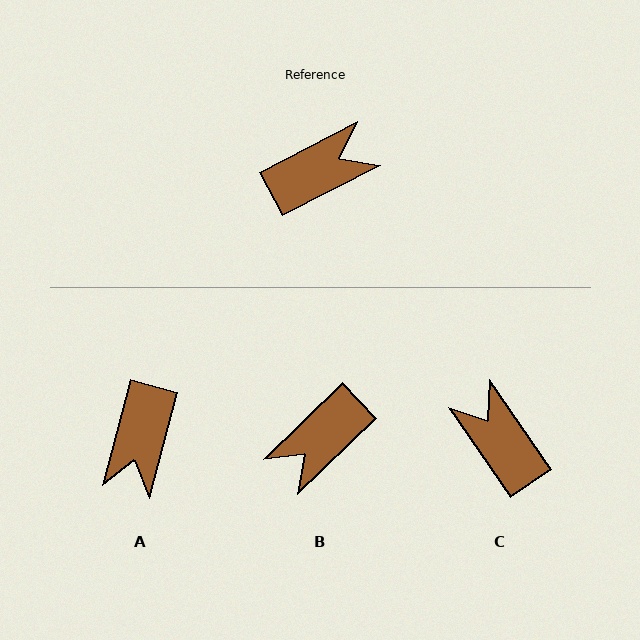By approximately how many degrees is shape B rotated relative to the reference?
Approximately 163 degrees clockwise.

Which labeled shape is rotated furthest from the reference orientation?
B, about 163 degrees away.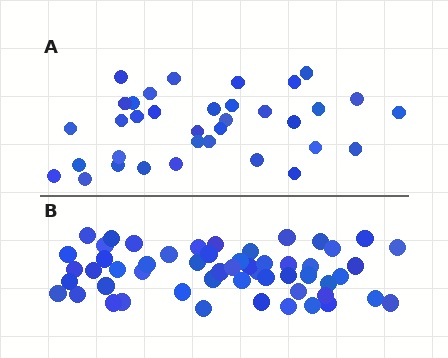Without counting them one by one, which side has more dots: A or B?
Region B (the bottom region) has more dots.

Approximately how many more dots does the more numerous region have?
Region B has approximately 20 more dots than region A.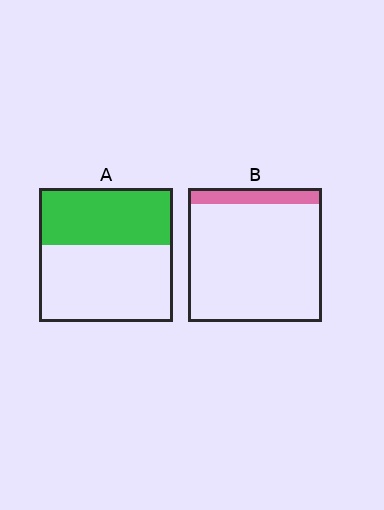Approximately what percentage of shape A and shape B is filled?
A is approximately 45% and B is approximately 10%.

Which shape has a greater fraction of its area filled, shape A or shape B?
Shape A.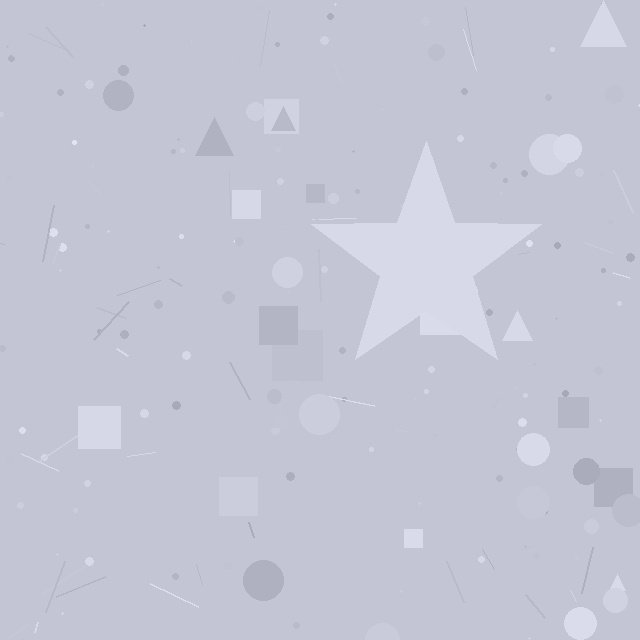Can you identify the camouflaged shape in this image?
The camouflaged shape is a star.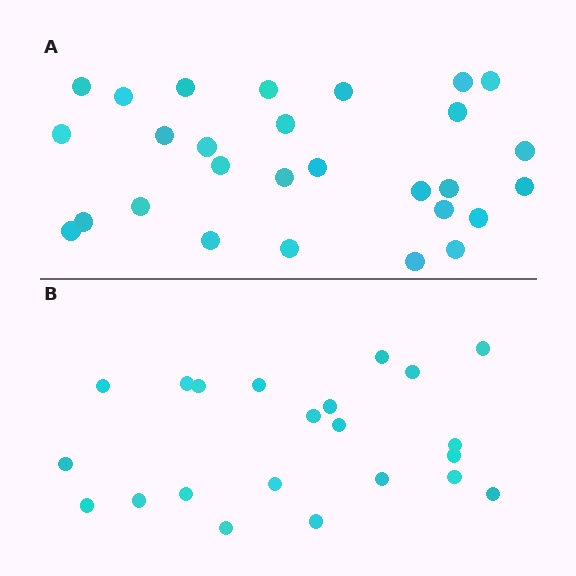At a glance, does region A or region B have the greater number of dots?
Region A (the top region) has more dots.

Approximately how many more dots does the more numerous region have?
Region A has about 6 more dots than region B.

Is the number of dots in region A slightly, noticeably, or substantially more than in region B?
Region A has noticeably more, but not dramatically so. The ratio is roughly 1.3 to 1.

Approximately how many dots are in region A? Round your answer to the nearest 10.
About 30 dots. (The exact count is 28, which rounds to 30.)